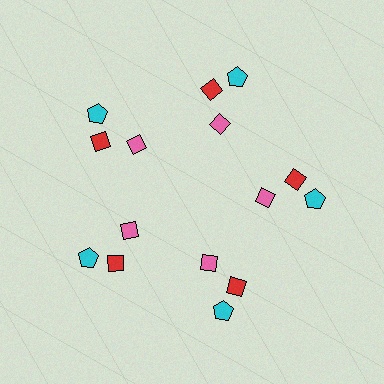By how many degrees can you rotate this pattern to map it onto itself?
The pattern maps onto itself every 72 degrees of rotation.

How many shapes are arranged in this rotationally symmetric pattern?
There are 15 shapes, arranged in 5 groups of 3.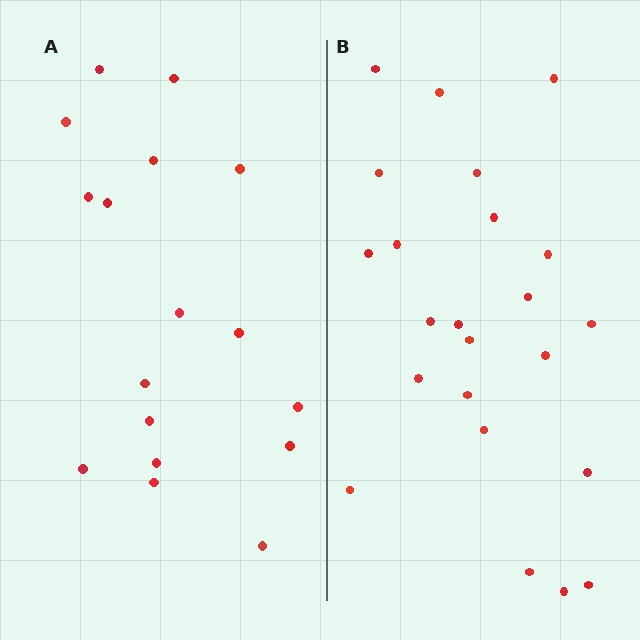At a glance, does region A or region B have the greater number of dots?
Region B (the right region) has more dots.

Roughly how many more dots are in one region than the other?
Region B has about 6 more dots than region A.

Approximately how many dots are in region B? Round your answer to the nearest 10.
About 20 dots. (The exact count is 23, which rounds to 20.)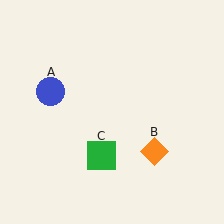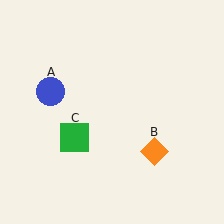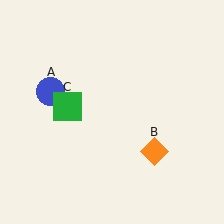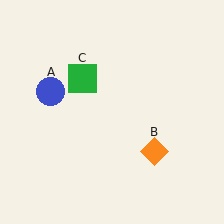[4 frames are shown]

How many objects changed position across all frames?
1 object changed position: green square (object C).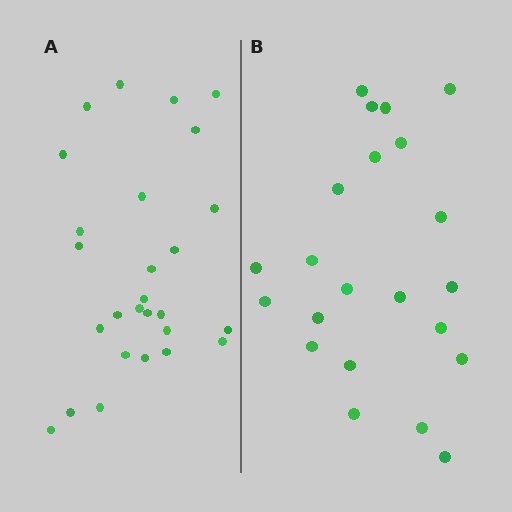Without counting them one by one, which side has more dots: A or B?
Region A (the left region) has more dots.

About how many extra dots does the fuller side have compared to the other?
Region A has about 5 more dots than region B.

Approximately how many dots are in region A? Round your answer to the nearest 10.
About 30 dots. (The exact count is 27, which rounds to 30.)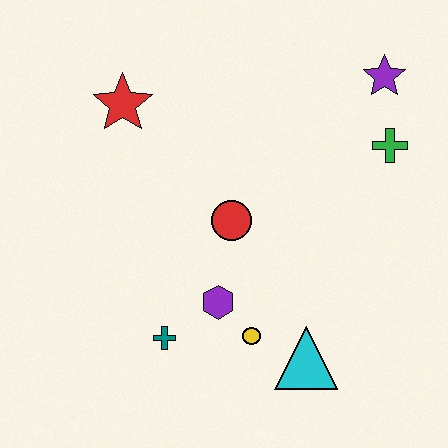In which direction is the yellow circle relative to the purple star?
The yellow circle is below the purple star.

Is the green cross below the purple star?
Yes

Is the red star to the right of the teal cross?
No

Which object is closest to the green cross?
The purple star is closest to the green cross.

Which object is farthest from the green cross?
The teal cross is farthest from the green cross.